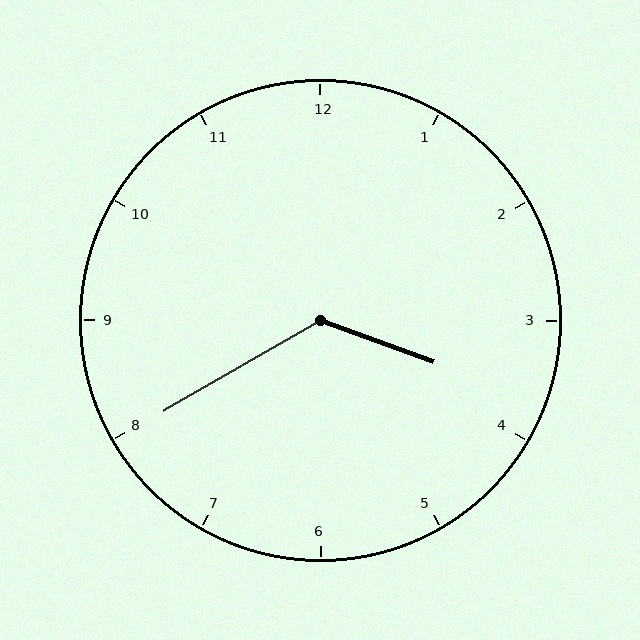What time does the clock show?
3:40.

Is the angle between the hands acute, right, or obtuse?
It is obtuse.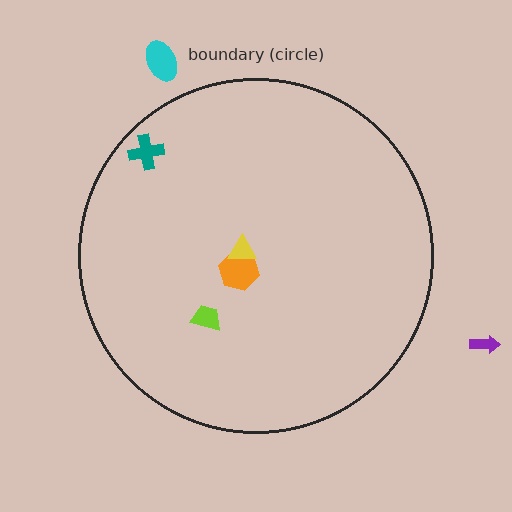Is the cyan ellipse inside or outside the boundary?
Outside.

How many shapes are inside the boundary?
4 inside, 2 outside.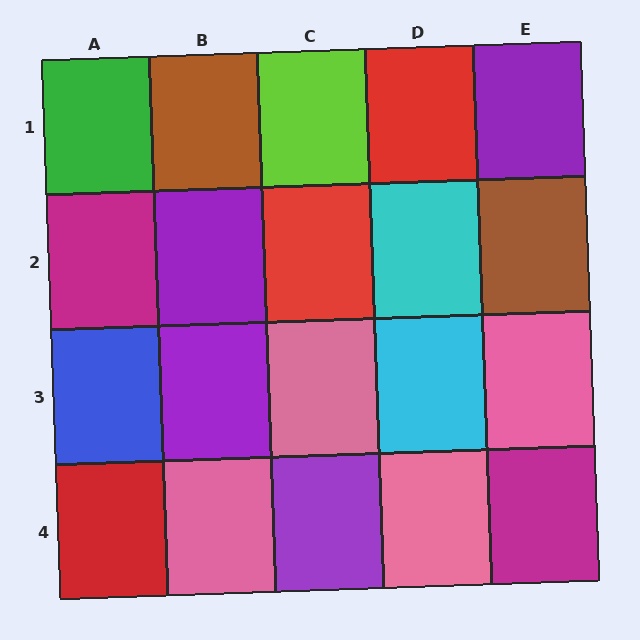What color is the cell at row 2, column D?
Cyan.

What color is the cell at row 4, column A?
Red.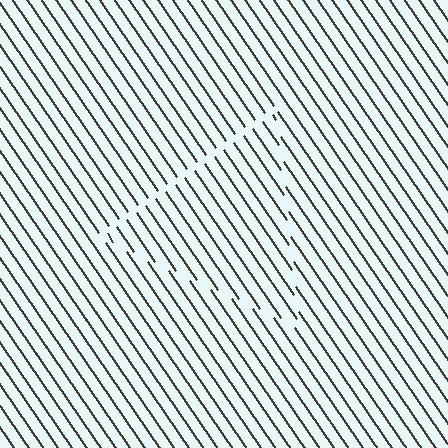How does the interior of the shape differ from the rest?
The interior of the shape contains the same grating, shifted by half a period — the contour is defined by the phase discontinuity where line-ends from the inner and outer gratings abut.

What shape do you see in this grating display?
An illusory triangle. The interior of the shape contains the same grating, shifted by half a period — the contour is defined by the phase discontinuity where line-ends from the inner and outer gratings abut.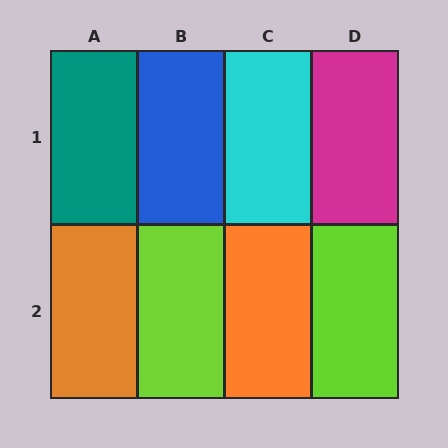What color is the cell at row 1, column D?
Magenta.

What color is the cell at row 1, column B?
Blue.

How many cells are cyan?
1 cell is cyan.